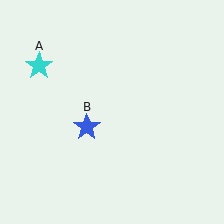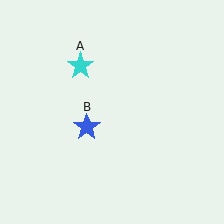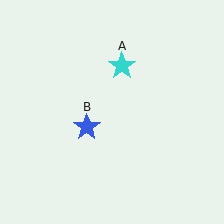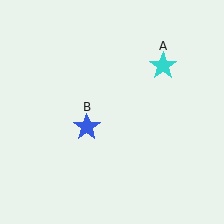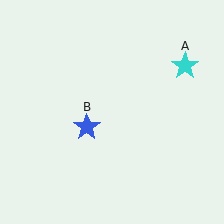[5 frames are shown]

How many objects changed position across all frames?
1 object changed position: cyan star (object A).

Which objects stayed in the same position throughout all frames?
Blue star (object B) remained stationary.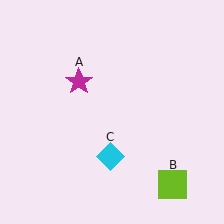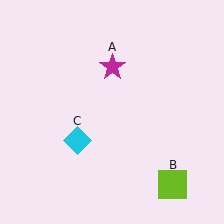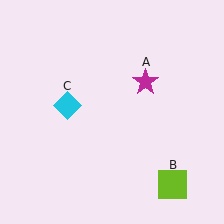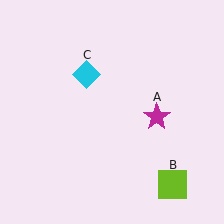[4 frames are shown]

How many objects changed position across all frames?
2 objects changed position: magenta star (object A), cyan diamond (object C).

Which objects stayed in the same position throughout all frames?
Lime square (object B) remained stationary.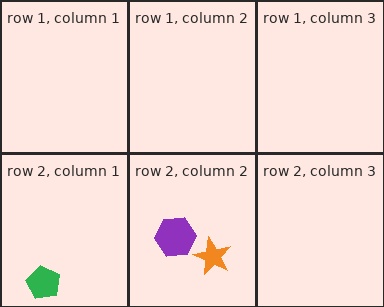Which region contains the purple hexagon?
The row 2, column 2 region.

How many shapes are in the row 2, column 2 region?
2.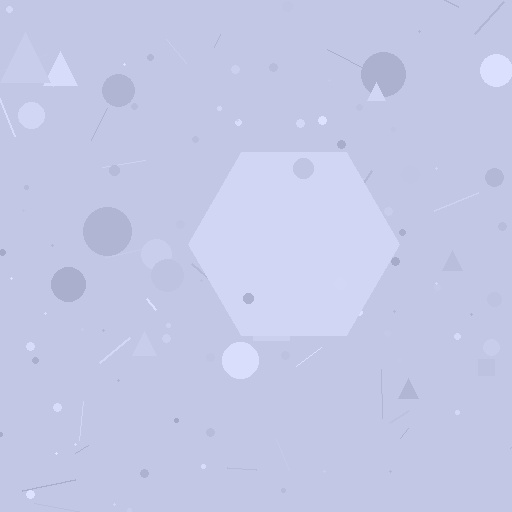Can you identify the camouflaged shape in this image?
The camouflaged shape is a hexagon.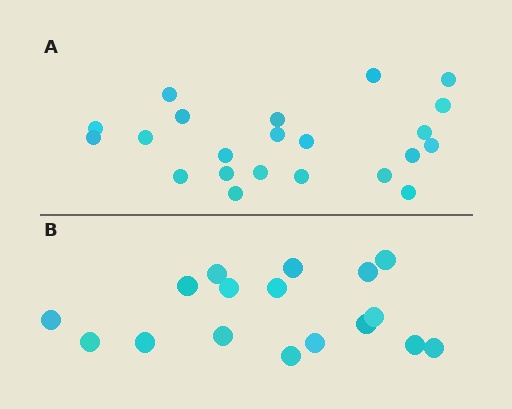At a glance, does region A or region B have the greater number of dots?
Region A (the top region) has more dots.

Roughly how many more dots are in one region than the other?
Region A has about 5 more dots than region B.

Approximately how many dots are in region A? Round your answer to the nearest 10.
About 20 dots. (The exact count is 22, which rounds to 20.)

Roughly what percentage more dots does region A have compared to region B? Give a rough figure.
About 30% more.